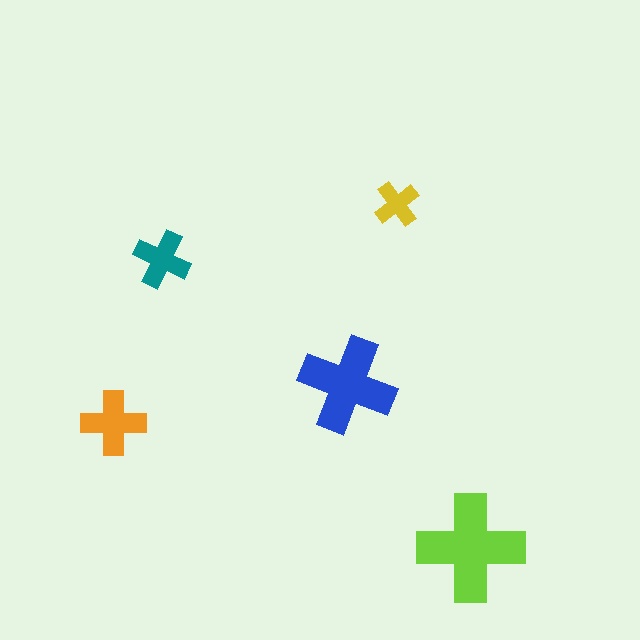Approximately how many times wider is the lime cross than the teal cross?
About 2 times wider.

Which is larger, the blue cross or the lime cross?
The lime one.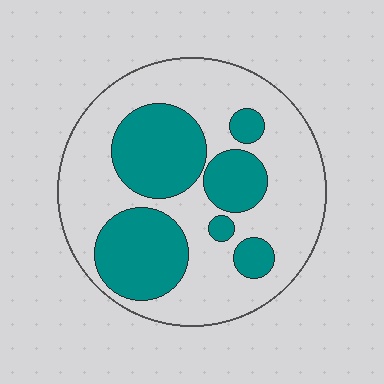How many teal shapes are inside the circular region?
6.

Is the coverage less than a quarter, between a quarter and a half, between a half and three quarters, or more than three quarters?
Between a quarter and a half.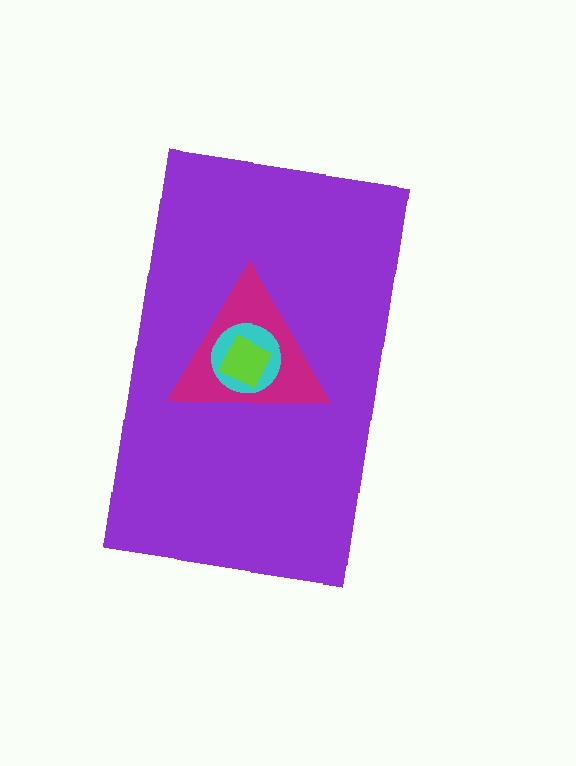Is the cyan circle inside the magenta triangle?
Yes.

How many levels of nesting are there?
4.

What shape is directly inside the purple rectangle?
The magenta triangle.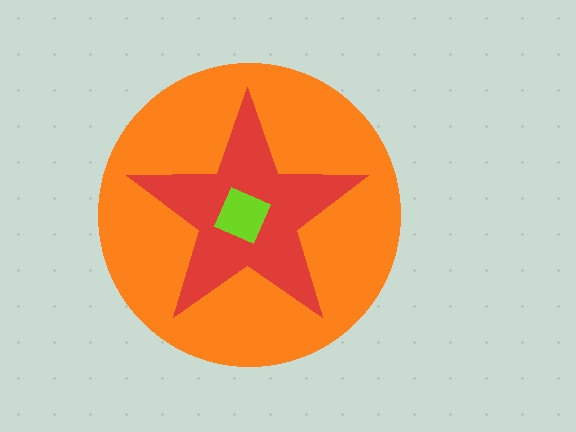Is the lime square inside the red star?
Yes.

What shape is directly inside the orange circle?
The red star.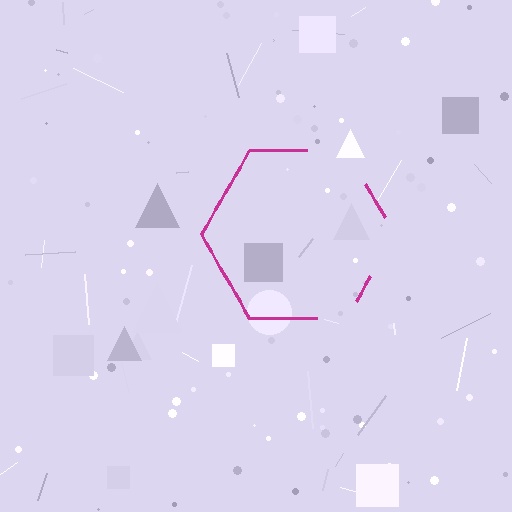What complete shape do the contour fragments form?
The contour fragments form a hexagon.